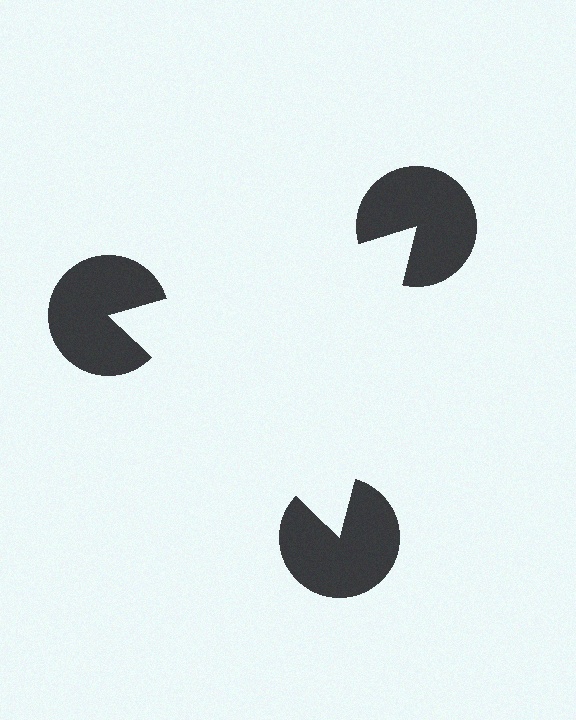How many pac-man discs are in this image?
There are 3 — one at each vertex of the illusory triangle.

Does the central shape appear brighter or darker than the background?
It typically appears slightly brighter than the background, even though no actual brightness change is drawn.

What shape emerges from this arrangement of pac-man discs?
An illusory triangle — its edges are inferred from the aligned wedge cuts in the pac-man discs, not physically drawn.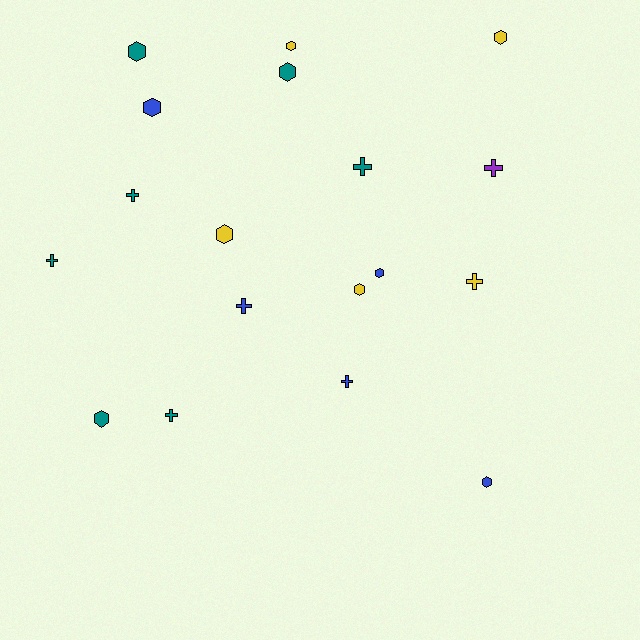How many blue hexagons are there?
There are 3 blue hexagons.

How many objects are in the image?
There are 18 objects.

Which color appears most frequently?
Teal, with 7 objects.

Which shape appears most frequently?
Hexagon, with 10 objects.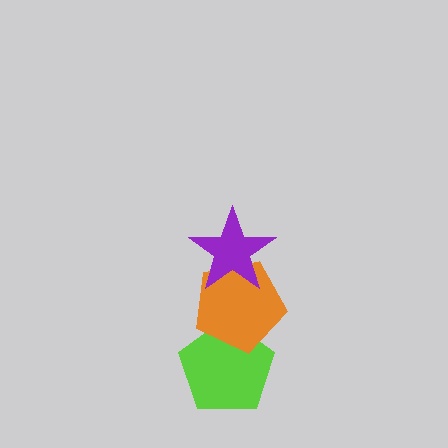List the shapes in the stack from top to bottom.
From top to bottom: the purple star, the orange pentagon, the lime pentagon.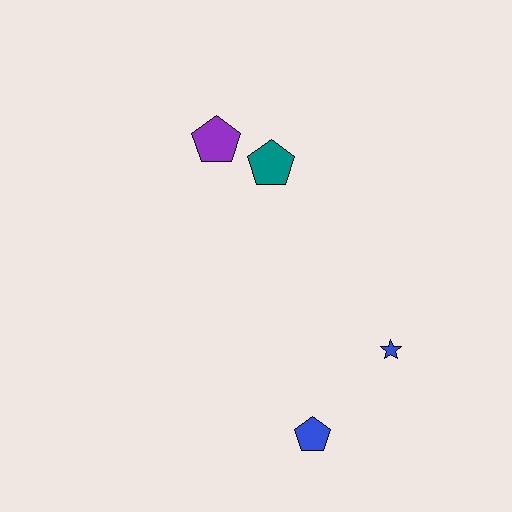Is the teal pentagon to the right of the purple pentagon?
Yes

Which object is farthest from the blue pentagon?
The purple pentagon is farthest from the blue pentagon.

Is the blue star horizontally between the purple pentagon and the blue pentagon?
No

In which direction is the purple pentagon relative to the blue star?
The purple pentagon is above the blue star.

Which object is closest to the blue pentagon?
The blue star is closest to the blue pentagon.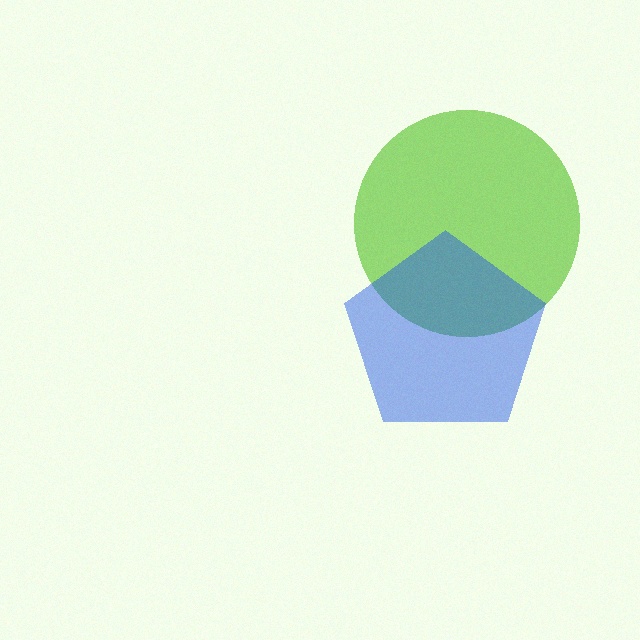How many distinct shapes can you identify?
There are 2 distinct shapes: a lime circle, a blue pentagon.